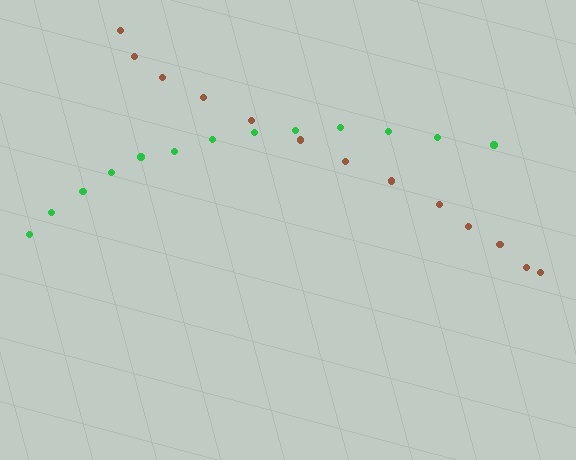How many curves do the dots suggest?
There are 2 distinct paths.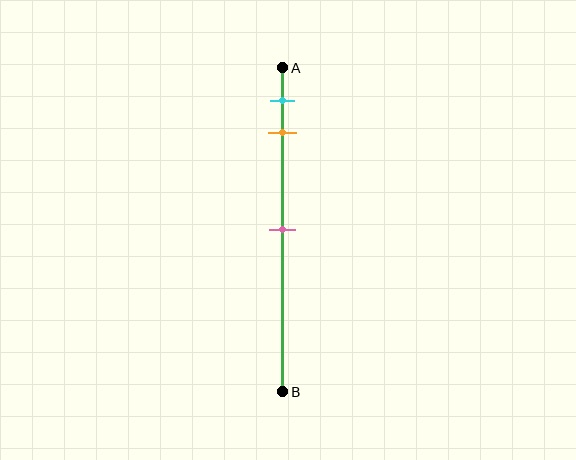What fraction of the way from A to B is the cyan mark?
The cyan mark is approximately 10% (0.1) of the way from A to B.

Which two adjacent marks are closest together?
The cyan and orange marks are the closest adjacent pair.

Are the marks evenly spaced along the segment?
No, the marks are not evenly spaced.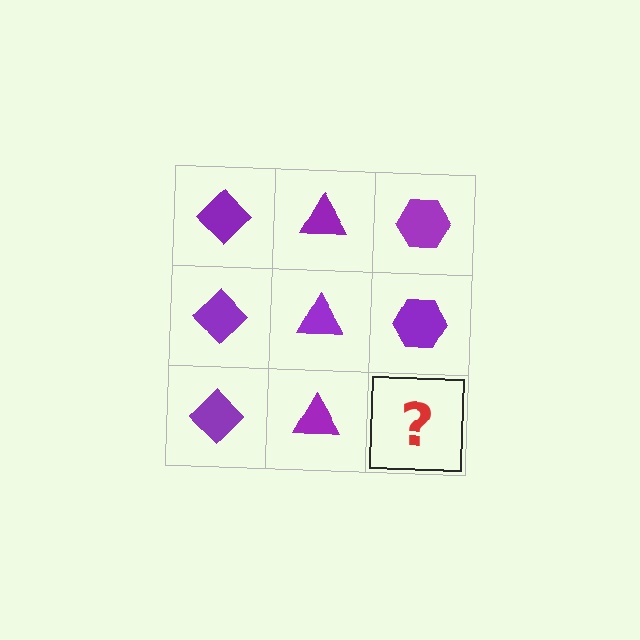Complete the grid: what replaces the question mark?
The question mark should be replaced with a purple hexagon.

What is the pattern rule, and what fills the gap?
The rule is that each column has a consistent shape. The gap should be filled with a purple hexagon.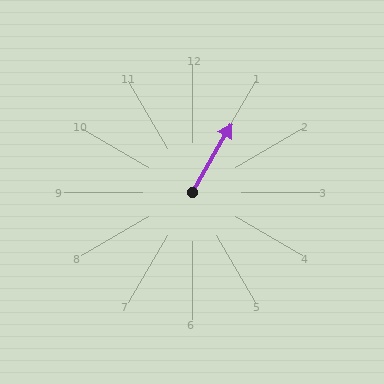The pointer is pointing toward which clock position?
Roughly 1 o'clock.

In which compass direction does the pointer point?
Northeast.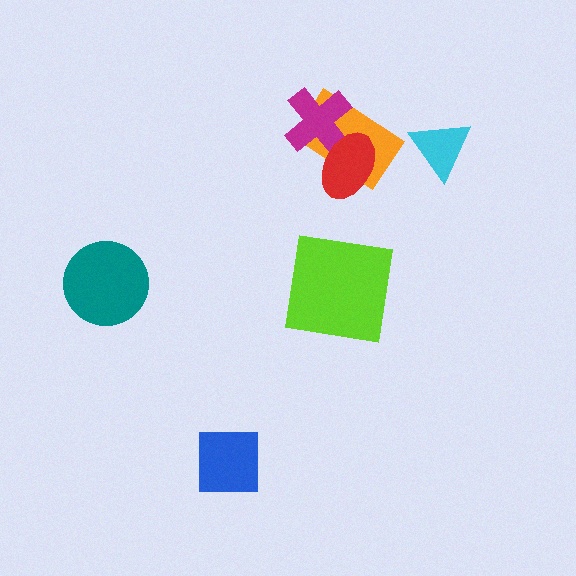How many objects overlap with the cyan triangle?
0 objects overlap with the cyan triangle.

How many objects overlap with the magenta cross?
2 objects overlap with the magenta cross.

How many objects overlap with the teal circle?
0 objects overlap with the teal circle.